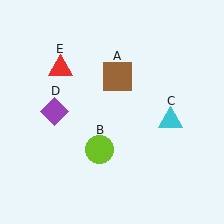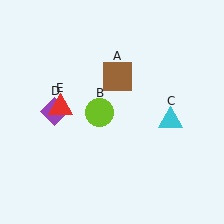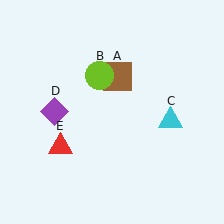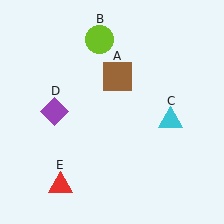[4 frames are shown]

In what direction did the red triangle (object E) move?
The red triangle (object E) moved down.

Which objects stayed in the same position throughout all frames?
Brown square (object A) and cyan triangle (object C) and purple diamond (object D) remained stationary.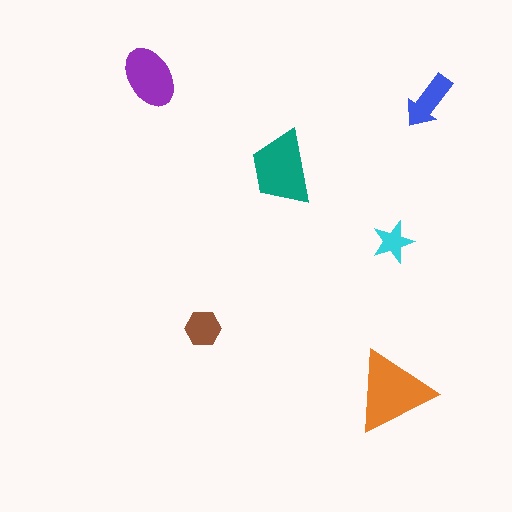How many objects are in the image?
There are 6 objects in the image.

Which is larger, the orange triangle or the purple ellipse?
The orange triangle.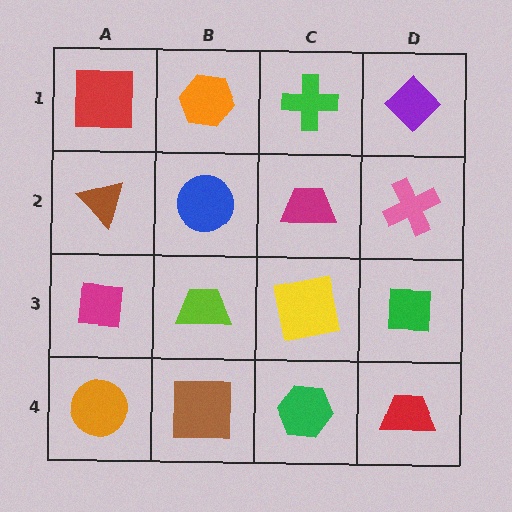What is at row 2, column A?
A brown triangle.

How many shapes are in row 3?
4 shapes.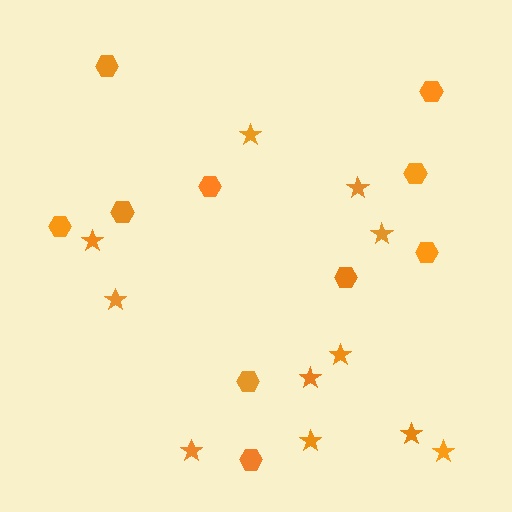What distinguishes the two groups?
There are 2 groups: one group of stars (11) and one group of hexagons (10).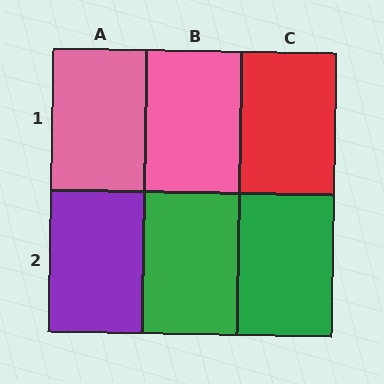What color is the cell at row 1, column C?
Red.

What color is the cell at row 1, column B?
Pink.